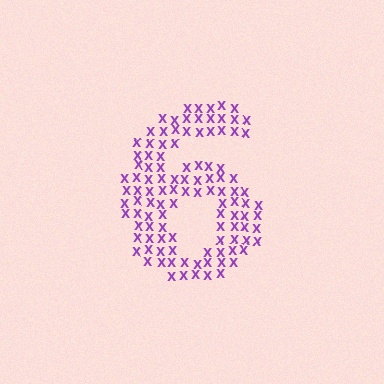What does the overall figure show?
The overall figure shows the digit 6.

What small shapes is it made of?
It is made of small letter X's.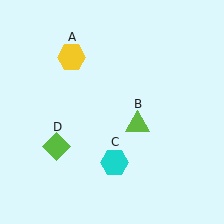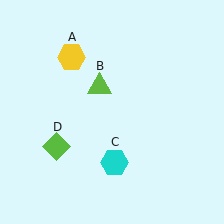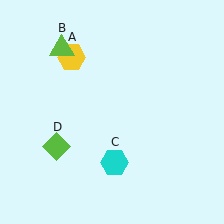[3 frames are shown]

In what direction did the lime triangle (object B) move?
The lime triangle (object B) moved up and to the left.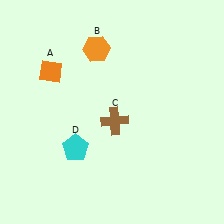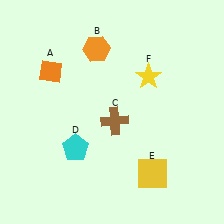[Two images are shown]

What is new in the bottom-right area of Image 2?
A yellow square (E) was added in the bottom-right area of Image 2.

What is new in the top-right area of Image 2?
A yellow star (F) was added in the top-right area of Image 2.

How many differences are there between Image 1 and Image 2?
There are 2 differences between the two images.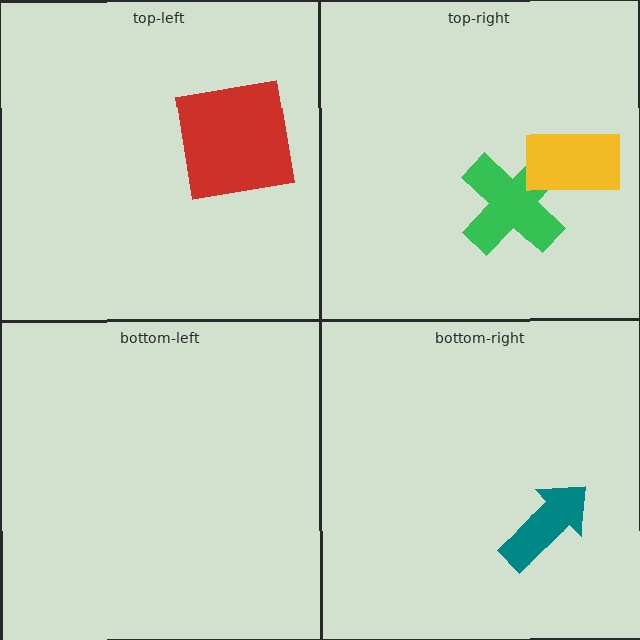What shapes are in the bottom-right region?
The teal arrow.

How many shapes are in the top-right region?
2.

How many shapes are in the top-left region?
1.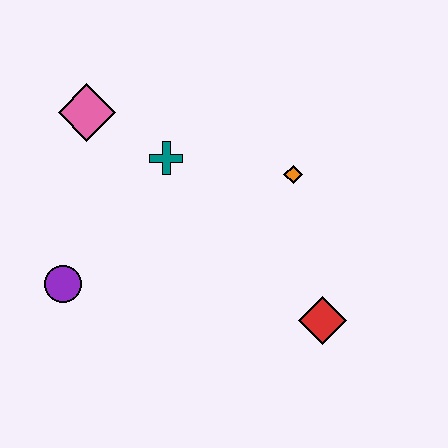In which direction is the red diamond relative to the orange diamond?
The red diamond is below the orange diamond.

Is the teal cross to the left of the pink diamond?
No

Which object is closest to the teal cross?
The pink diamond is closest to the teal cross.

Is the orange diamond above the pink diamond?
No